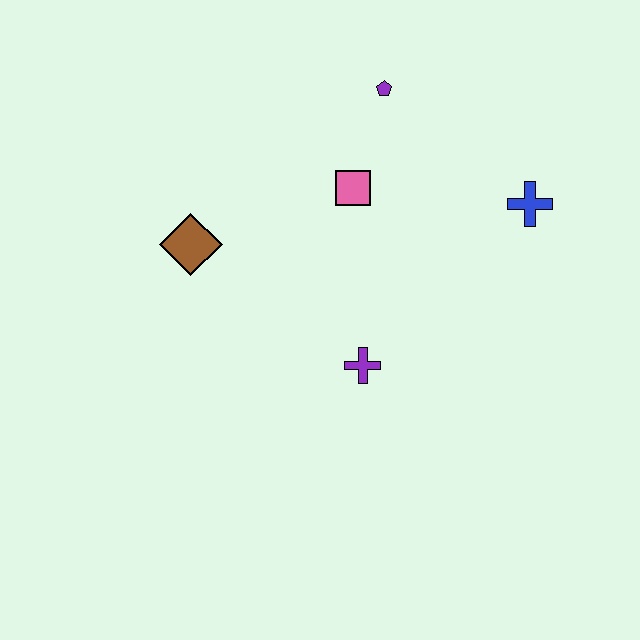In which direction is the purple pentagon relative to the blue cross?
The purple pentagon is to the left of the blue cross.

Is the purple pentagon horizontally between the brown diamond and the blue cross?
Yes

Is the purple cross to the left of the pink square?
No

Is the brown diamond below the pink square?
Yes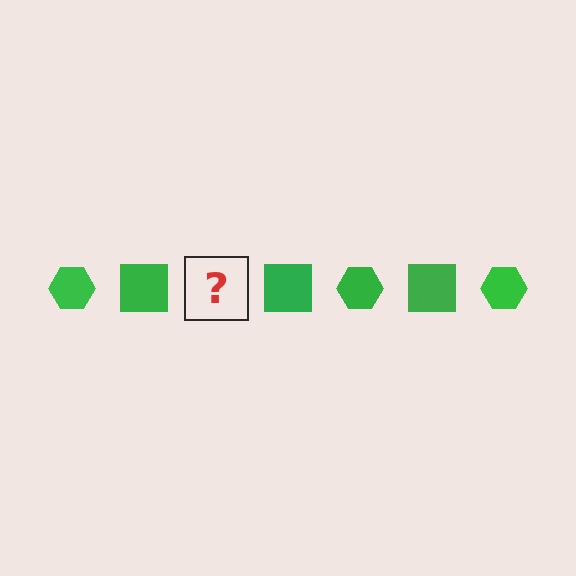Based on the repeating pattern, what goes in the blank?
The blank should be a green hexagon.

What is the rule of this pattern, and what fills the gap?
The rule is that the pattern cycles through hexagon, square shapes in green. The gap should be filled with a green hexagon.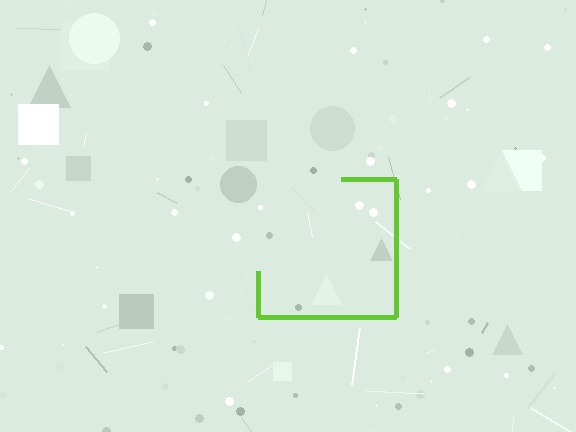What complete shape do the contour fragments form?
The contour fragments form a square.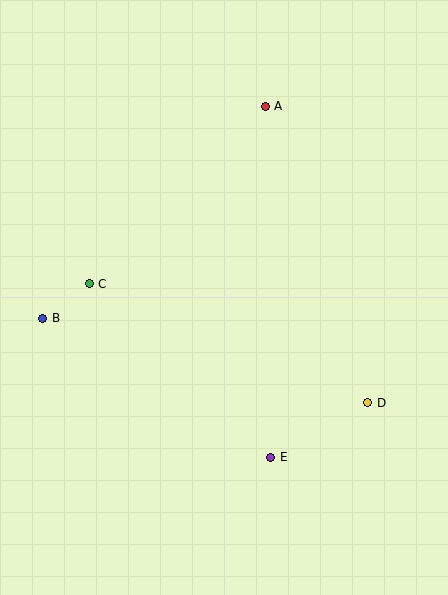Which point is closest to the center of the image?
Point C at (89, 284) is closest to the center.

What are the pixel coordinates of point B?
Point B is at (43, 318).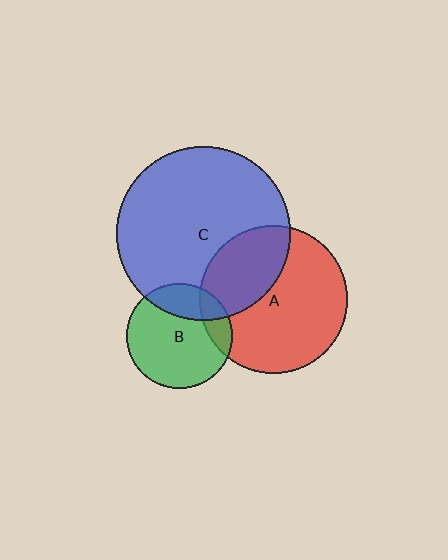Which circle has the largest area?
Circle C (blue).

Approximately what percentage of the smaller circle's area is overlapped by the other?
Approximately 15%.